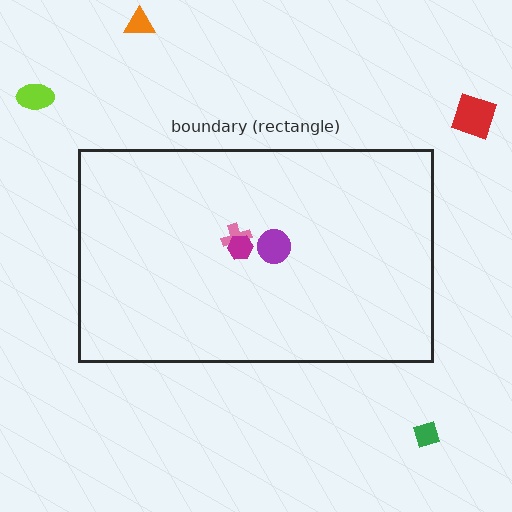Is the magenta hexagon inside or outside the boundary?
Inside.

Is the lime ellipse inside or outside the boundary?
Outside.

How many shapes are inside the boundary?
3 inside, 4 outside.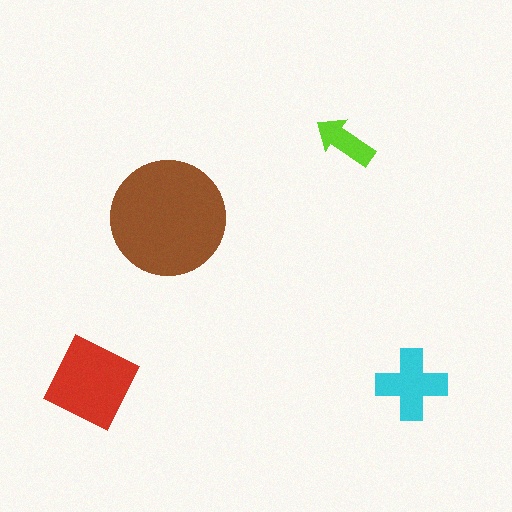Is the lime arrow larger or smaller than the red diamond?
Smaller.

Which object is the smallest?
The lime arrow.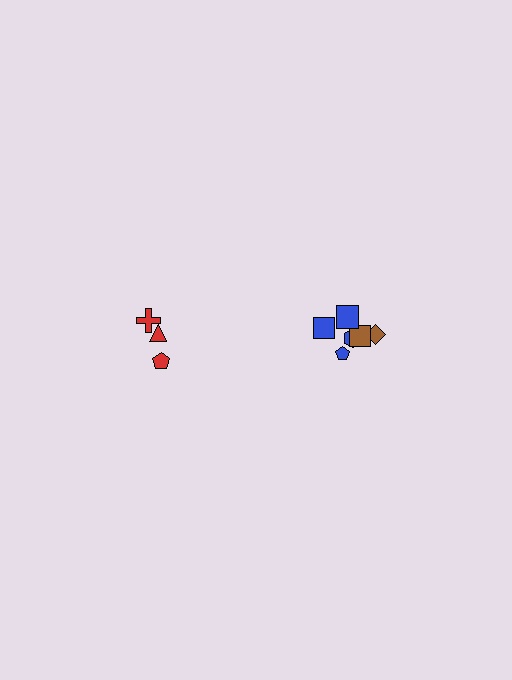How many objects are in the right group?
There are 6 objects.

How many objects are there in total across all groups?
There are 9 objects.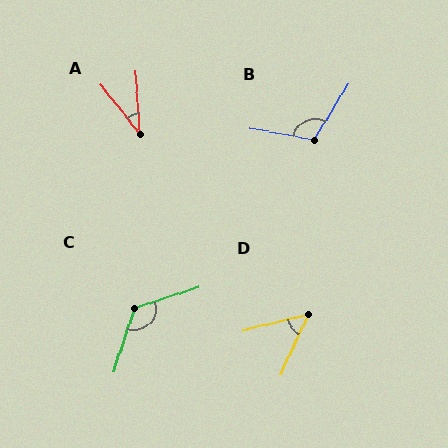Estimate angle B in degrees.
Approximately 111 degrees.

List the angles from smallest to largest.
A (35°), D (51°), B (111°), C (126°).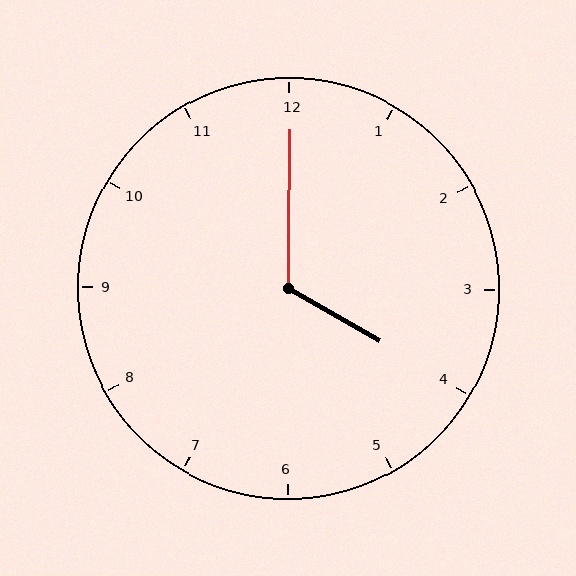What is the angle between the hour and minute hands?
Approximately 120 degrees.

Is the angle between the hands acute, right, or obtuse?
It is obtuse.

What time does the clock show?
4:00.